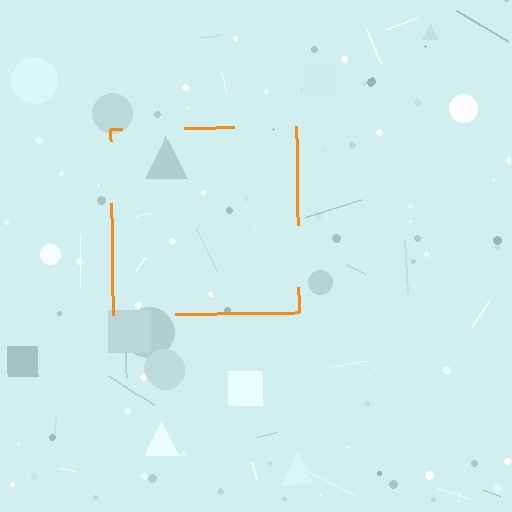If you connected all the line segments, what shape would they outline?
They would outline a square.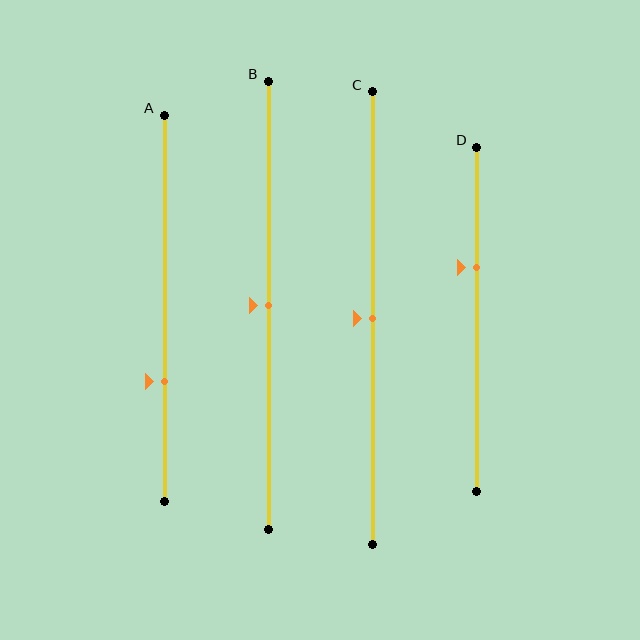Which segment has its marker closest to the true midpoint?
Segment B has its marker closest to the true midpoint.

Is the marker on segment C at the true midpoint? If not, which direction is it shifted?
Yes, the marker on segment C is at the true midpoint.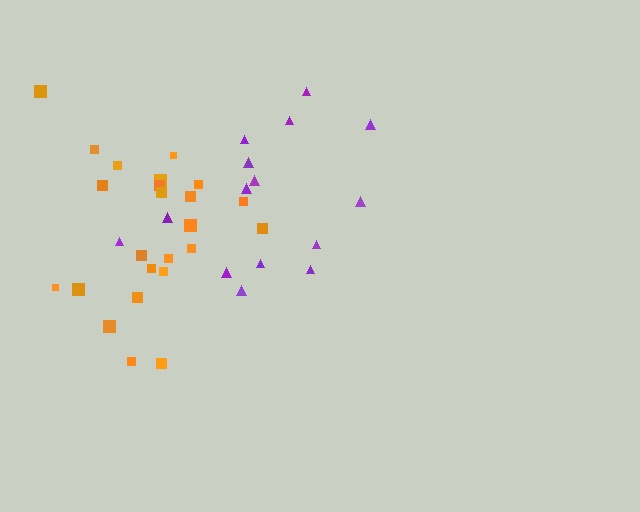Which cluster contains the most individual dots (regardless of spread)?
Orange (24).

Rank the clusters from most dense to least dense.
orange, purple.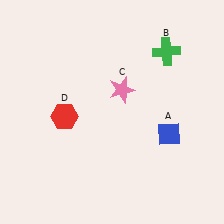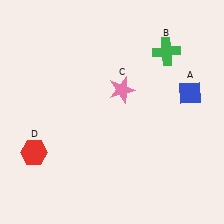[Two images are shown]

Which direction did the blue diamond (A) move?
The blue diamond (A) moved up.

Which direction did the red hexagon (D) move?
The red hexagon (D) moved down.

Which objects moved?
The objects that moved are: the blue diamond (A), the red hexagon (D).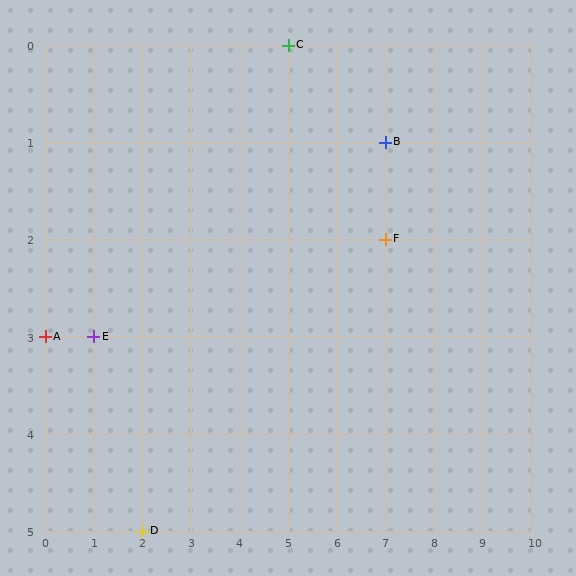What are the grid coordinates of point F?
Point F is at grid coordinates (7, 2).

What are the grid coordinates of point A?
Point A is at grid coordinates (0, 3).